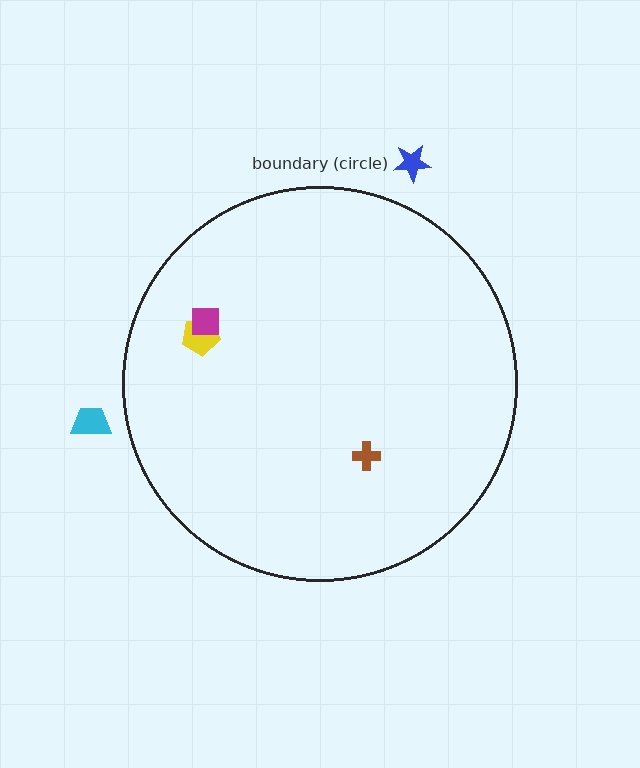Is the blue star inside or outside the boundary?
Outside.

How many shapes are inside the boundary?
3 inside, 2 outside.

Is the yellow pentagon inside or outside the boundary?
Inside.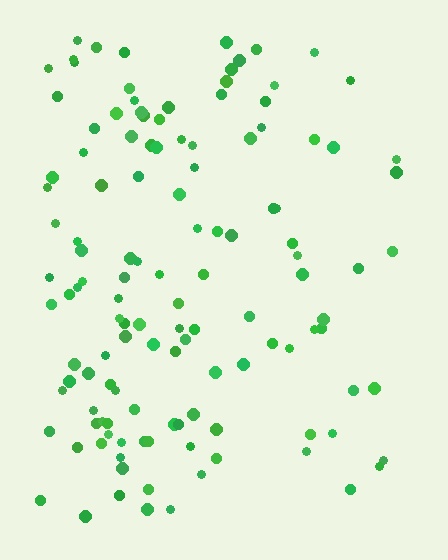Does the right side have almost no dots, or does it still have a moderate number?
Still a moderate number, just noticeably fewer than the left.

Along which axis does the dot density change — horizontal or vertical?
Horizontal.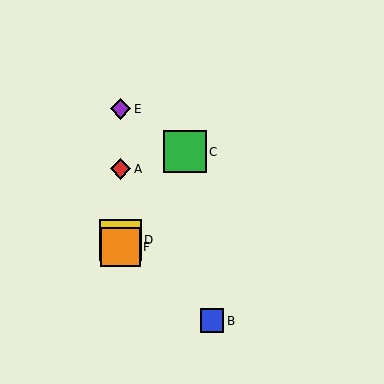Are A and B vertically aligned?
No, A is at x≈121 and B is at x≈212.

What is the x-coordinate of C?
Object C is at x≈185.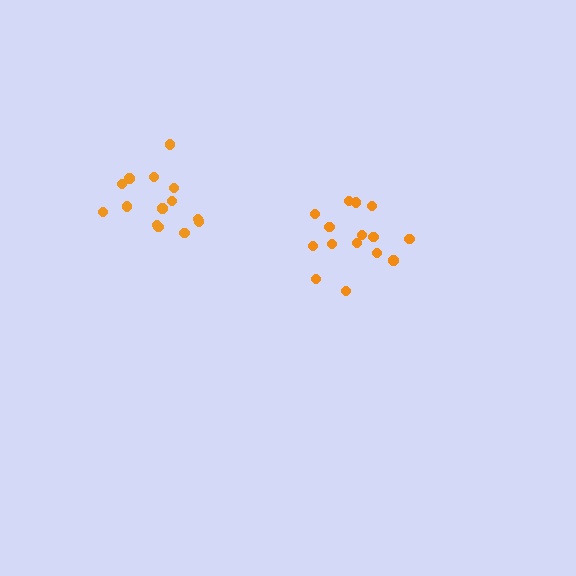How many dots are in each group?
Group 1: 14 dots, Group 2: 15 dots (29 total).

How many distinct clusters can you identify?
There are 2 distinct clusters.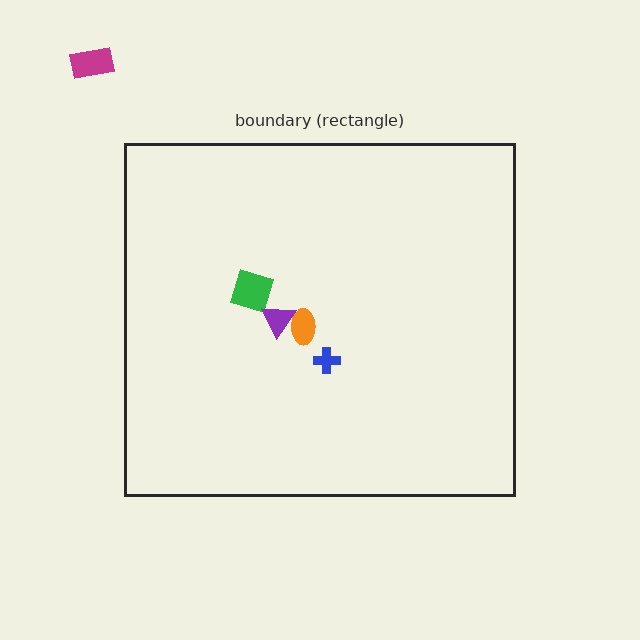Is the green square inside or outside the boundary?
Inside.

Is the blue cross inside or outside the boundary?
Inside.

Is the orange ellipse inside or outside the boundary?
Inside.